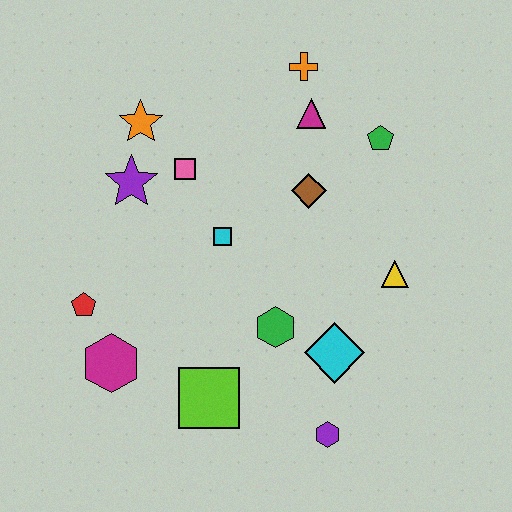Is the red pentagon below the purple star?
Yes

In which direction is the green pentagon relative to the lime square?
The green pentagon is above the lime square.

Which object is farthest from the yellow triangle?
The red pentagon is farthest from the yellow triangle.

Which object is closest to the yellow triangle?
The cyan diamond is closest to the yellow triangle.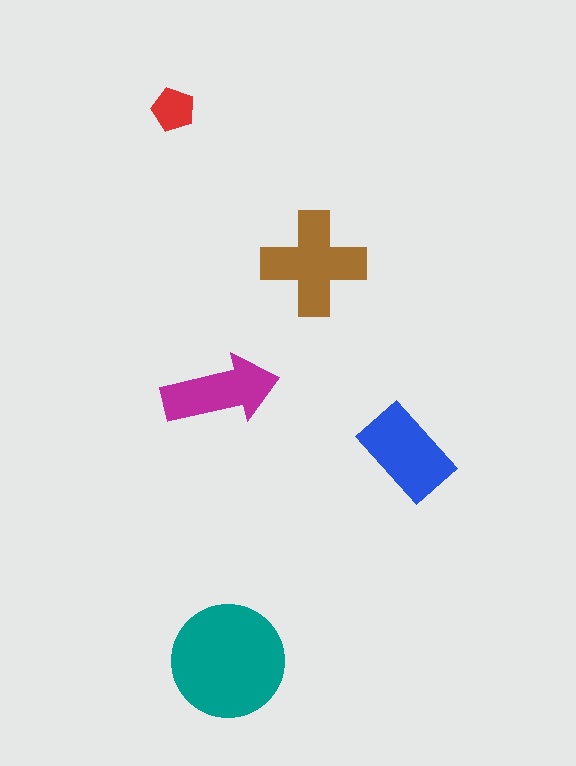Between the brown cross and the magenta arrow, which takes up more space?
The brown cross.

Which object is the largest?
The teal circle.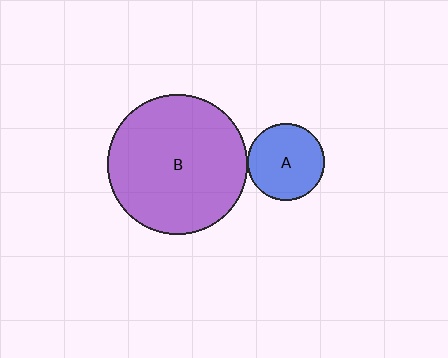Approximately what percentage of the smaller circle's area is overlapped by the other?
Approximately 5%.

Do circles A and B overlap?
Yes.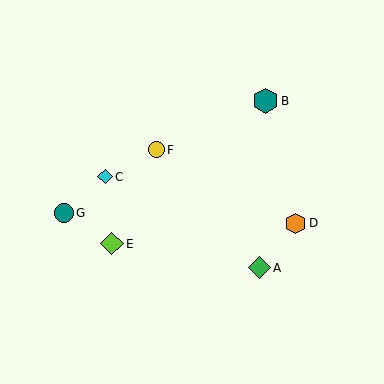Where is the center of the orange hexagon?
The center of the orange hexagon is at (295, 223).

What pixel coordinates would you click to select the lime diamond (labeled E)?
Click at (112, 244) to select the lime diamond E.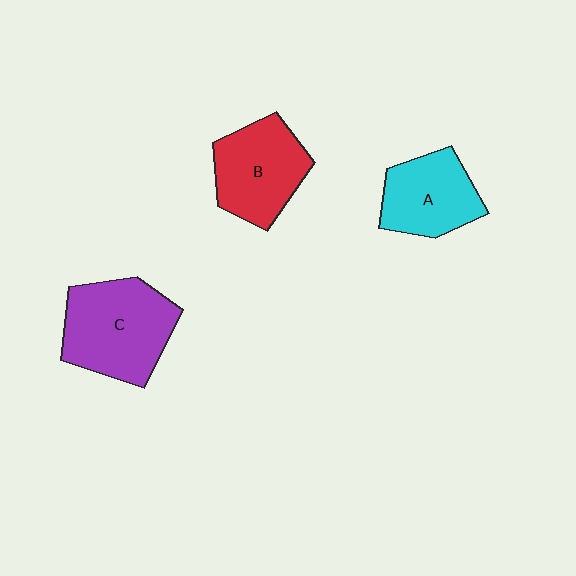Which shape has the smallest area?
Shape A (cyan).